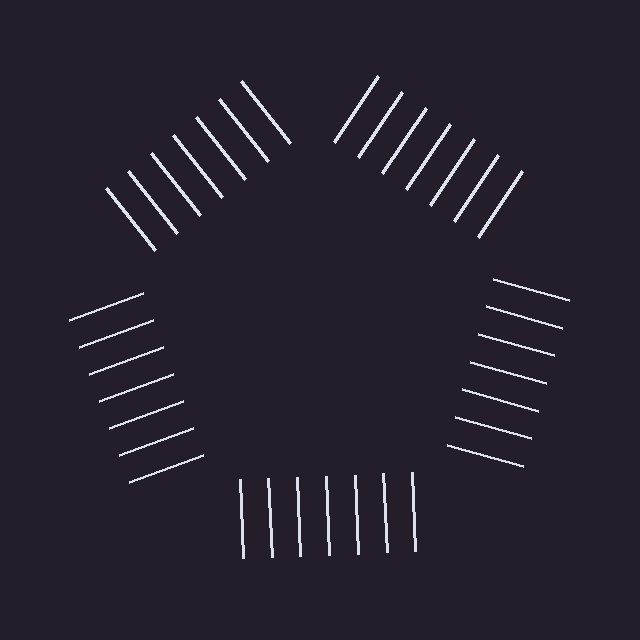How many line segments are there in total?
35 — 7 along each of the 5 edges.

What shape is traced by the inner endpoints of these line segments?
An illusory pentagon — the line segments terminate on its edges but no continuous stroke is drawn.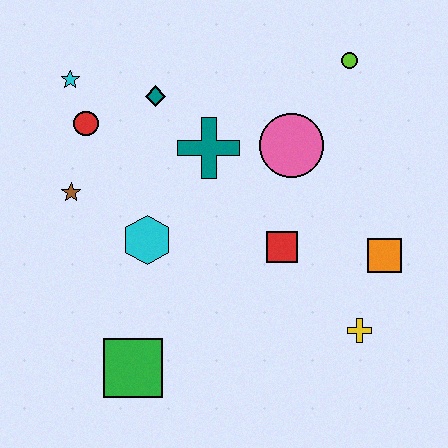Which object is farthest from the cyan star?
The yellow cross is farthest from the cyan star.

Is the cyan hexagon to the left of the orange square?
Yes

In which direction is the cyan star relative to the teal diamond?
The cyan star is to the left of the teal diamond.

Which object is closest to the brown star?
The red circle is closest to the brown star.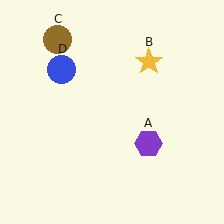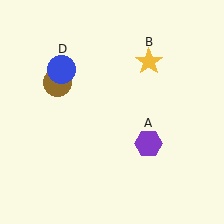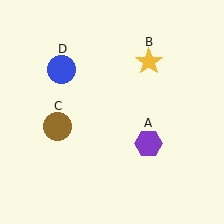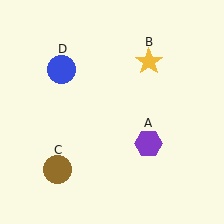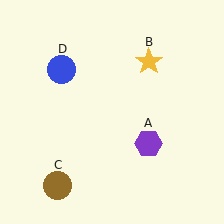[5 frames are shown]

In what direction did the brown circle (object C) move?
The brown circle (object C) moved down.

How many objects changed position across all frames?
1 object changed position: brown circle (object C).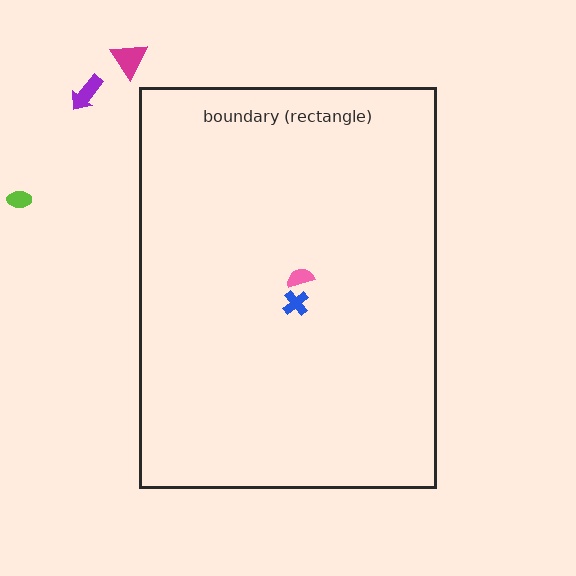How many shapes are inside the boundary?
2 inside, 3 outside.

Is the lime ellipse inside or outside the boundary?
Outside.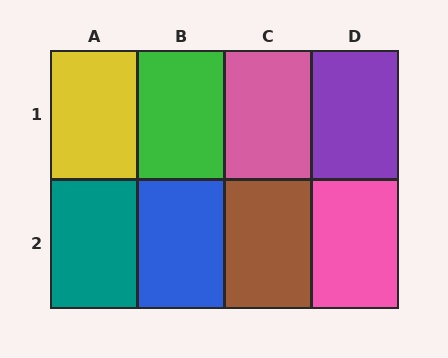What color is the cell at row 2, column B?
Blue.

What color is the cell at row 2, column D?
Pink.